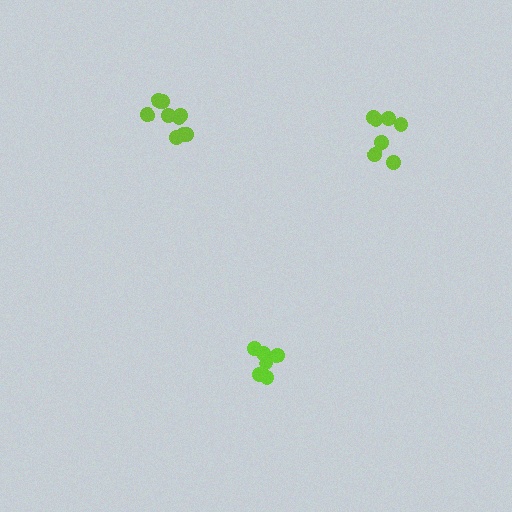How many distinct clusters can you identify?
There are 3 distinct clusters.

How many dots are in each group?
Group 1: 10 dots, Group 2: 7 dots, Group 3: 6 dots (23 total).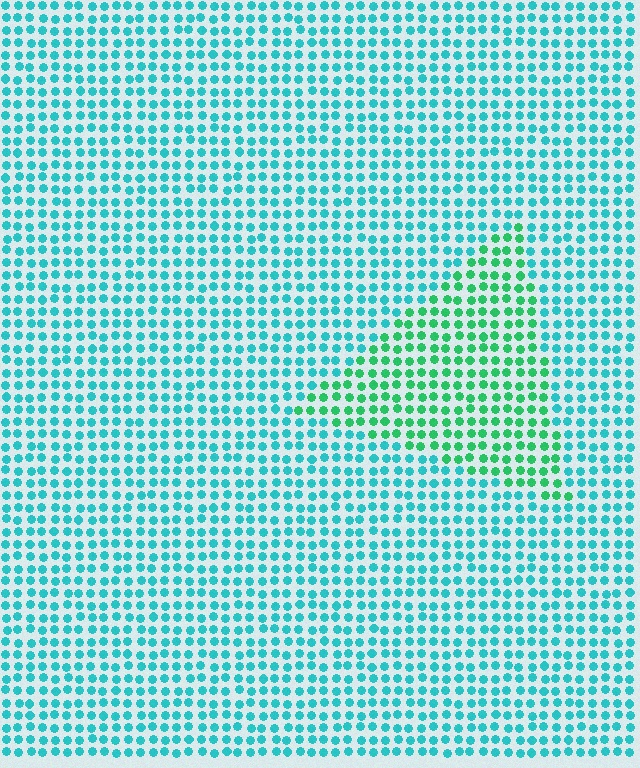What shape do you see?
I see a triangle.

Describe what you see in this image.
The image is filled with small cyan elements in a uniform arrangement. A triangle-shaped region is visible where the elements are tinted to a slightly different hue, forming a subtle color boundary.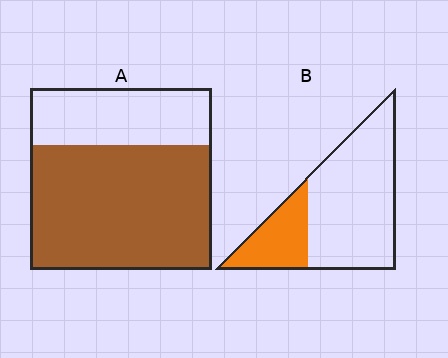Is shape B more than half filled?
No.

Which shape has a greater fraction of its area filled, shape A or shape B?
Shape A.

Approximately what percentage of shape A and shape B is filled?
A is approximately 70% and B is approximately 25%.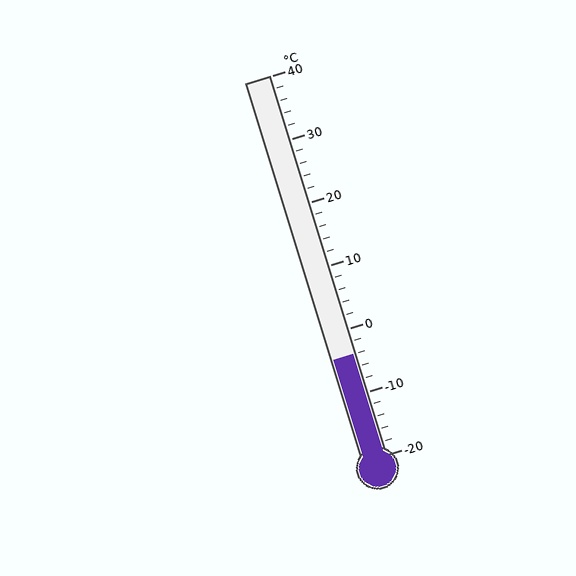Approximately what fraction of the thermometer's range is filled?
The thermometer is filled to approximately 25% of its range.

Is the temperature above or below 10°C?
The temperature is below 10°C.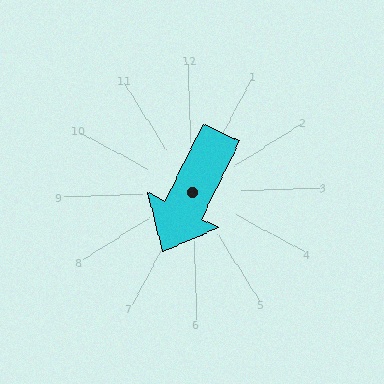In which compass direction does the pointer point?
Southwest.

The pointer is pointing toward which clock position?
Roughly 7 o'clock.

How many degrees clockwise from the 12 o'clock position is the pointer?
Approximately 208 degrees.